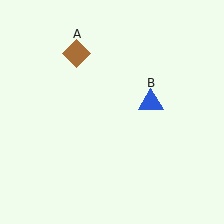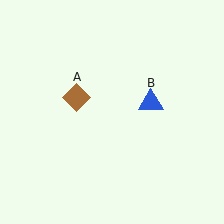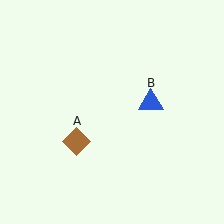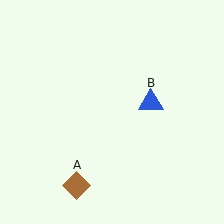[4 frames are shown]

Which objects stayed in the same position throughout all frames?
Blue triangle (object B) remained stationary.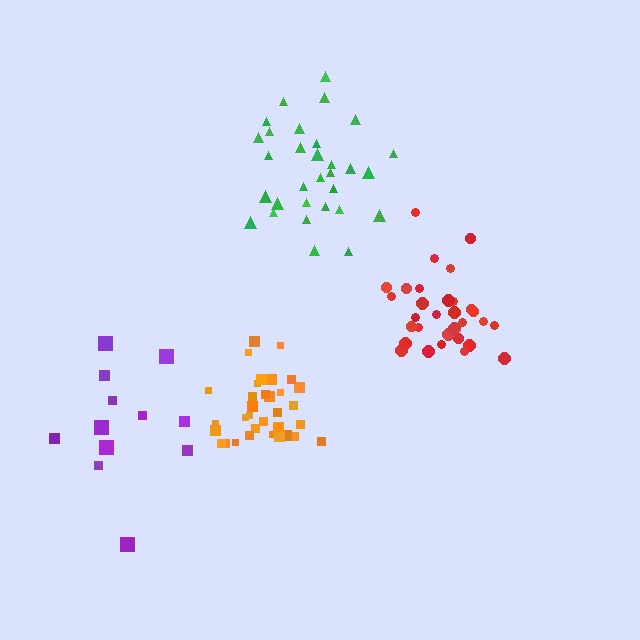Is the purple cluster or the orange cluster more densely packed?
Orange.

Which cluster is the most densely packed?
Orange.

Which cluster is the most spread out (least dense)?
Purple.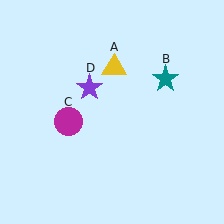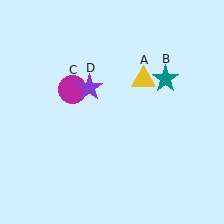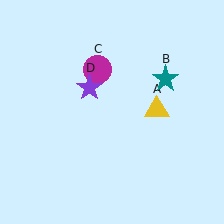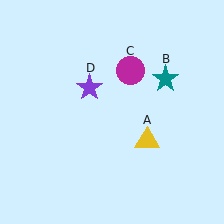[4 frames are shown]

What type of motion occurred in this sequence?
The yellow triangle (object A), magenta circle (object C) rotated clockwise around the center of the scene.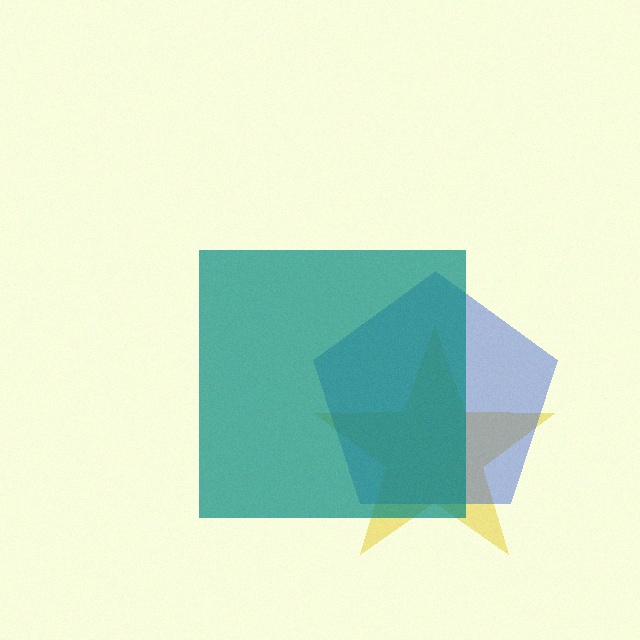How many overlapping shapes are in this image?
There are 3 overlapping shapes in the image.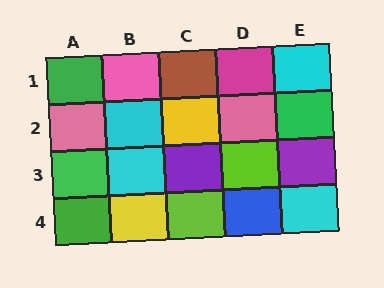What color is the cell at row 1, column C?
Brown.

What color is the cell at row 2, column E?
Green.